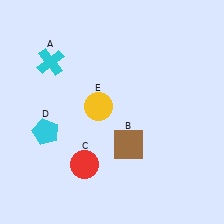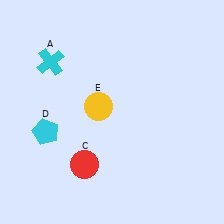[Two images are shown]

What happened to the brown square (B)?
The brown square (B) was removed in Image 2. It was in the bottom-right area of Image 1.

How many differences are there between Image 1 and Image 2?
There is 1 difference between the two images.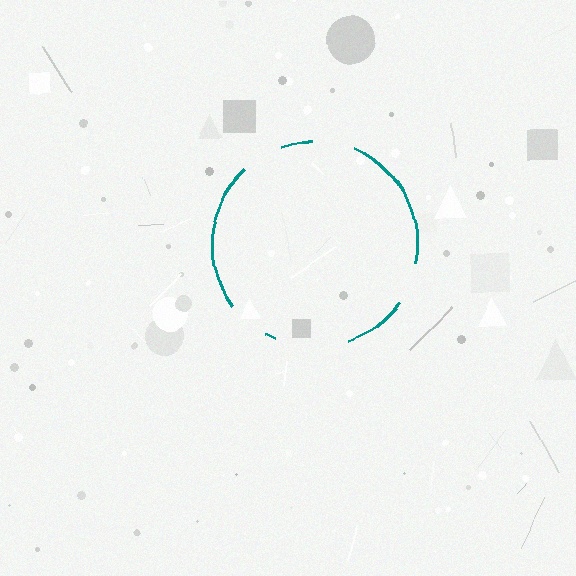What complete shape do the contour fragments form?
The contour fragments form a circle.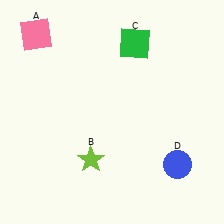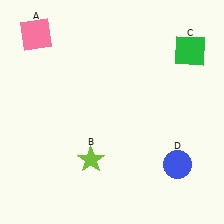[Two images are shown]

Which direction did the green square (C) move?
The green square (C) moved right.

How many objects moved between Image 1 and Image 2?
1 object moved between the two images.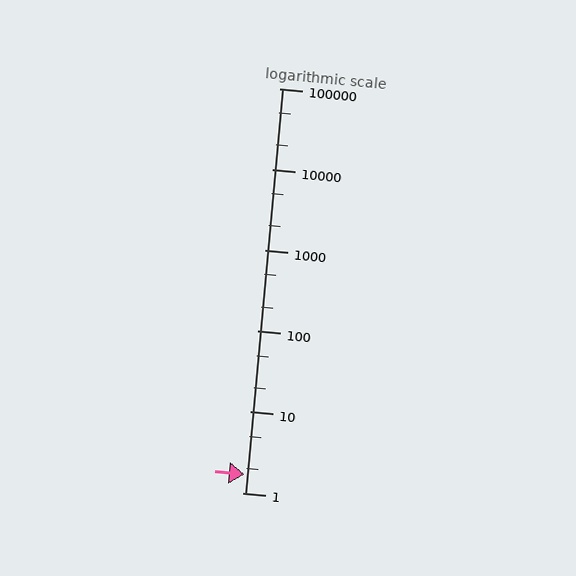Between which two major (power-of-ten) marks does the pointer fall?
The pointer is between 1 and 10.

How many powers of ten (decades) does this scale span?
The scale spans 5 decades, from 1 to 100000.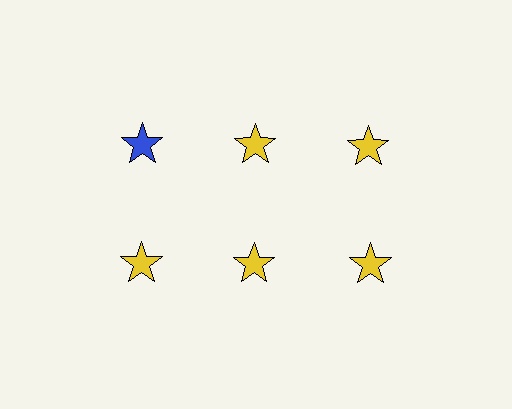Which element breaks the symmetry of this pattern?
The blue star in the top row, leftmost column breaks the symmetry. All other shapes are yellow stars.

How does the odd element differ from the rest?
It has a different color: blue instead of yellow.